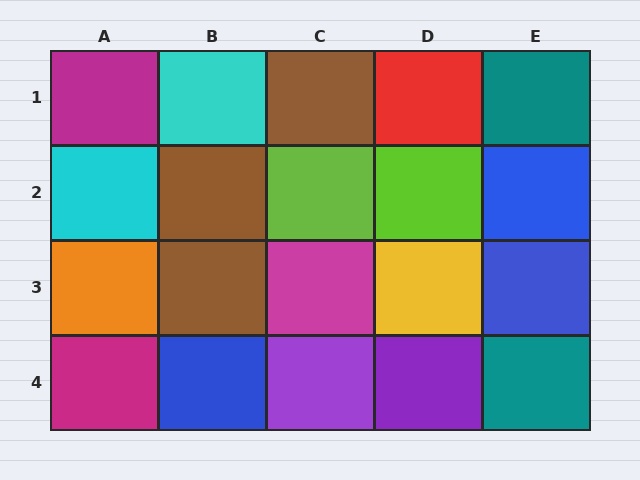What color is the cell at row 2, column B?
Brown.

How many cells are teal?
2 cells are teal.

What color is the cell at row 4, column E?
Teal.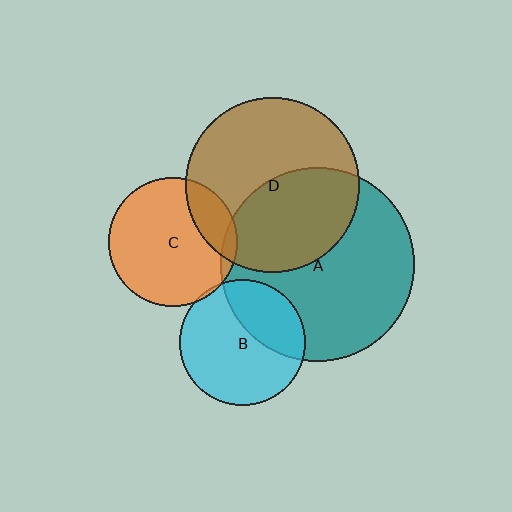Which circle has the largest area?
Circle A (teal).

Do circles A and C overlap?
Yes.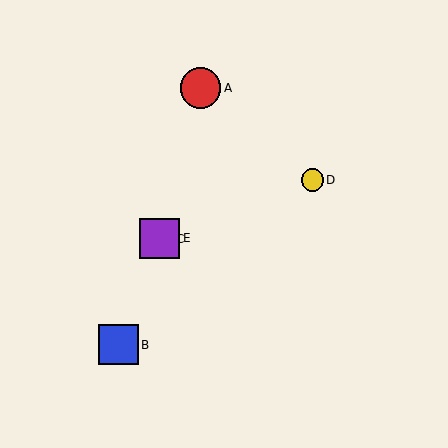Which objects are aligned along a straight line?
Objects C, D, E are aligned along a straight line.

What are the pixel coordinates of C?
Object C is at (159, 239).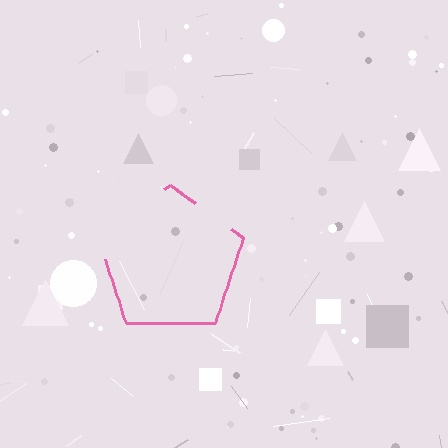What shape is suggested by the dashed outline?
The dashed outline suggests a pentagon.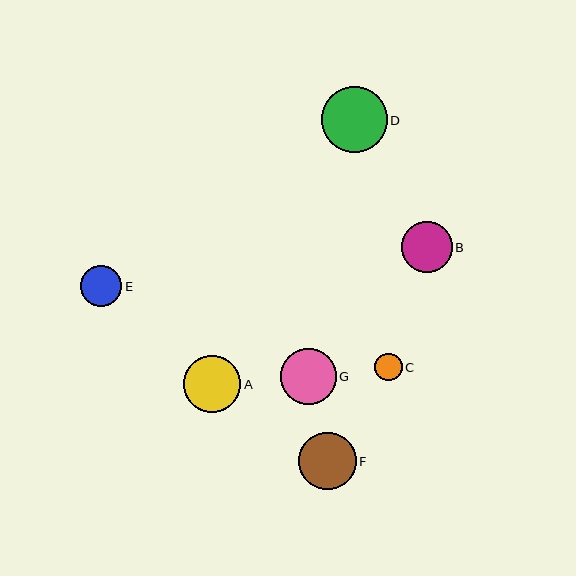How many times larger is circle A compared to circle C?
Circle A is approximately 2.1 times the size of circle C.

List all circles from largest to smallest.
From largest to smallest: D, F, A, G, B, E, C.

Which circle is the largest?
Circle D is the largest with a size of approximately 66 pixels.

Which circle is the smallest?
Circle C is the smallest with a size of approximately 27 pixels.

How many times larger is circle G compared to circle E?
Circle G is approximately 1.3 times the size of circle E.